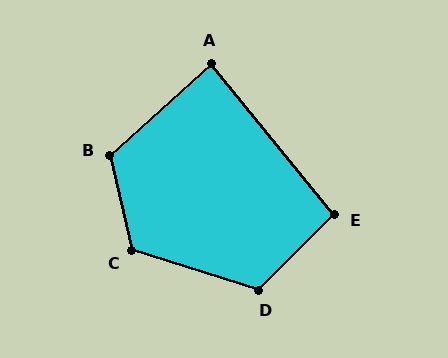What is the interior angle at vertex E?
Approximately 96 degrees (obtuse).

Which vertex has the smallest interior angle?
A, at approximately 87 degrees.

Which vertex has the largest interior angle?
C, at approximately 121 degrees.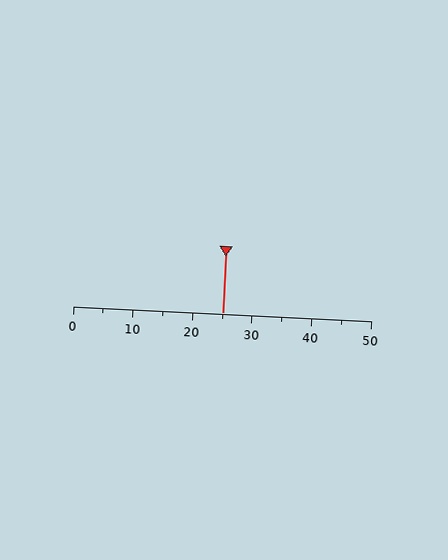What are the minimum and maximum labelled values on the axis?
The axis runs from 0 to 50.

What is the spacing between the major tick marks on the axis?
The major ticks are spaced 10 apart.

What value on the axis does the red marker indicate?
The marker indicates approximately 25.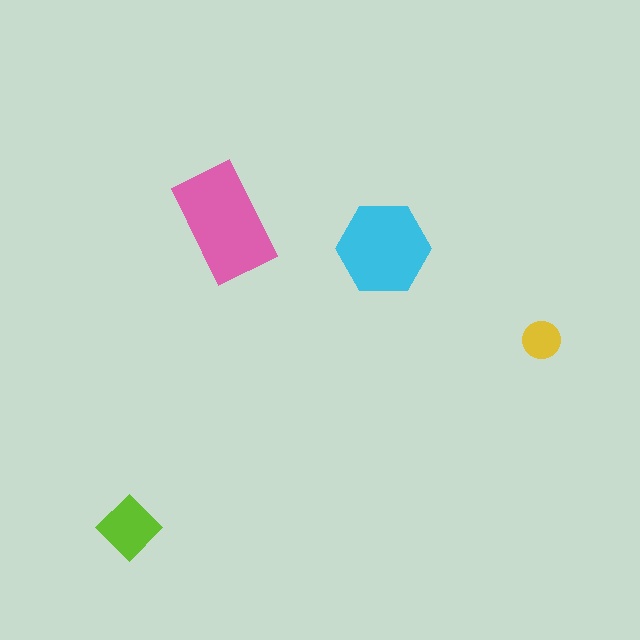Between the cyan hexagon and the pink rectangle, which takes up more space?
The pink rectangle.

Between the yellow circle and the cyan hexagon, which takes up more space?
The cyan hexagon.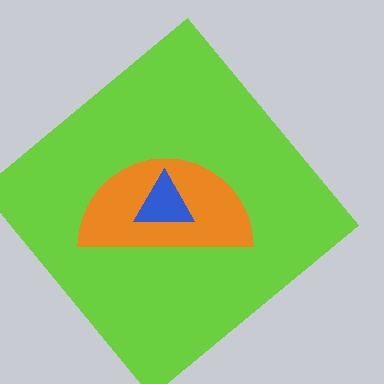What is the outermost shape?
The lime diamond.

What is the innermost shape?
The blue triangle.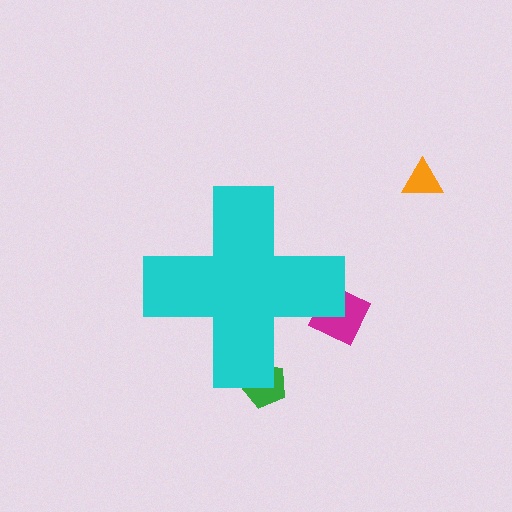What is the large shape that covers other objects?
A cyan cross.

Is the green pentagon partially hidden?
Yes, the green pentagon is partially hidden behind the cyan cross.